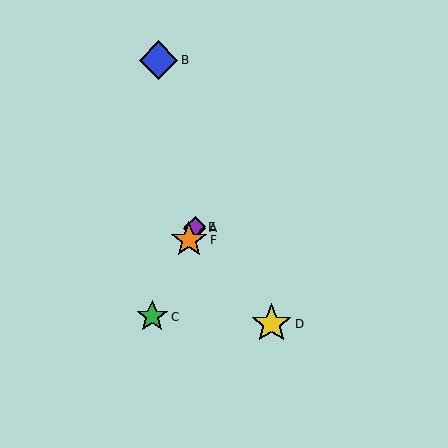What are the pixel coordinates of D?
Object D is at (271, 324).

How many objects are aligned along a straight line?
4 objects (A, C, E, F) are aligned along a straight line.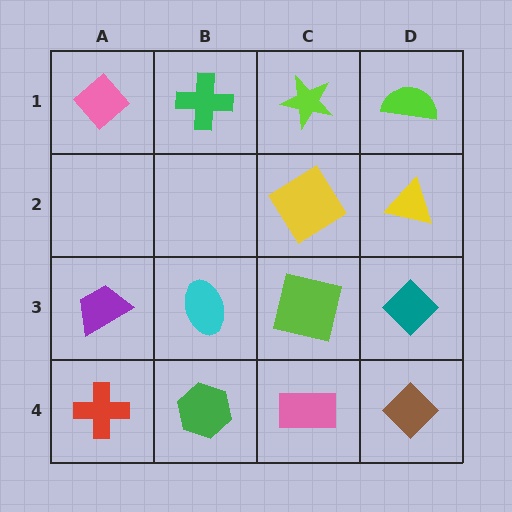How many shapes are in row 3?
4 shapes.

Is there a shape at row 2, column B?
No, that cell is empty.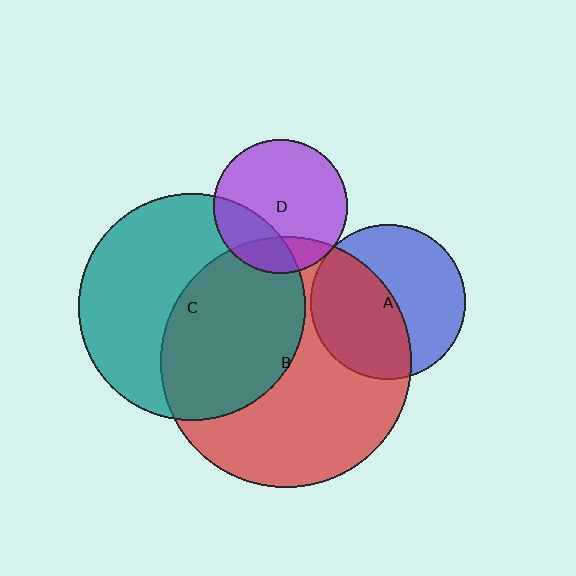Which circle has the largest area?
Circle B (red).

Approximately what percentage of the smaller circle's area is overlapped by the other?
Approximately 50%.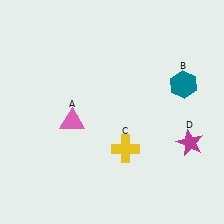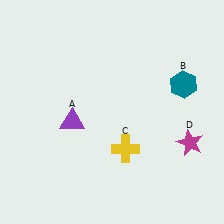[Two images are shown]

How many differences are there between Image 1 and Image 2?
There is 1 difference between the two images.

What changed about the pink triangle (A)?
In Image 1, A is pink. In Image 2, it changed to purple.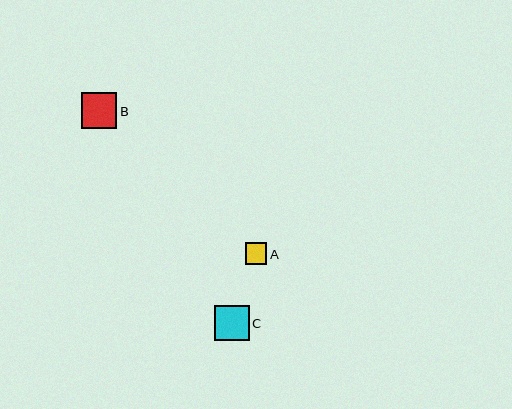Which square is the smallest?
Square A is the smallest with a size of approximately 21 pixels.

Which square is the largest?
Square B is the largest with a size of approximately 36 pixels.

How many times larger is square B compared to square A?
Square B is approximately 1.7 times the size of square A.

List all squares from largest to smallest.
From largest to smallest: B, C, A.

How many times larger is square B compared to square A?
Square B is approximately 1.7 times the size of square A.